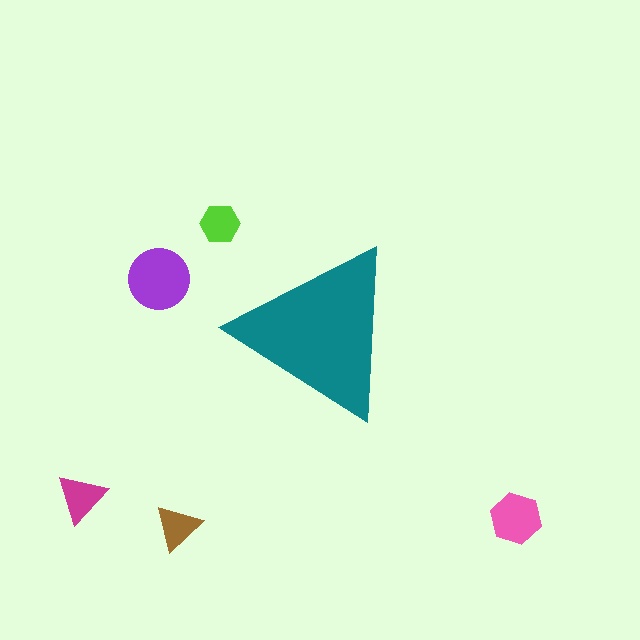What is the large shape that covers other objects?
A teal triangle.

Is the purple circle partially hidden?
No, the purple circle is fully visible.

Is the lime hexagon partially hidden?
No, the lime hexagon is fully visible.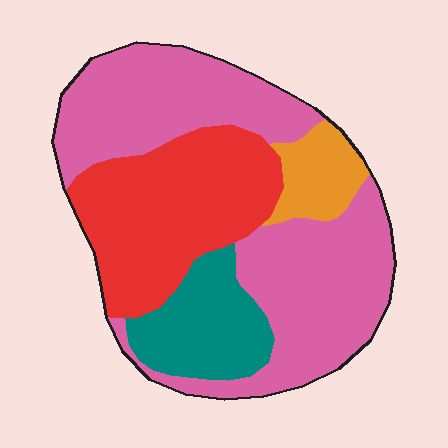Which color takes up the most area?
Pink, at roughly 50%.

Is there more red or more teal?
Red.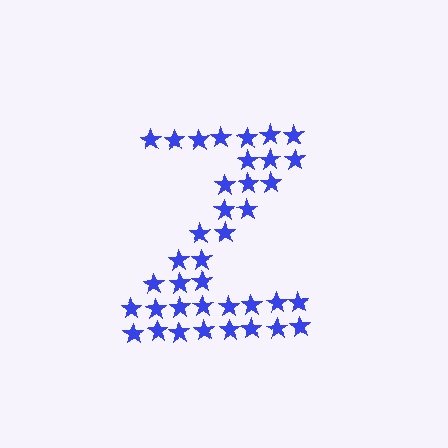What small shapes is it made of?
It is made of small stars.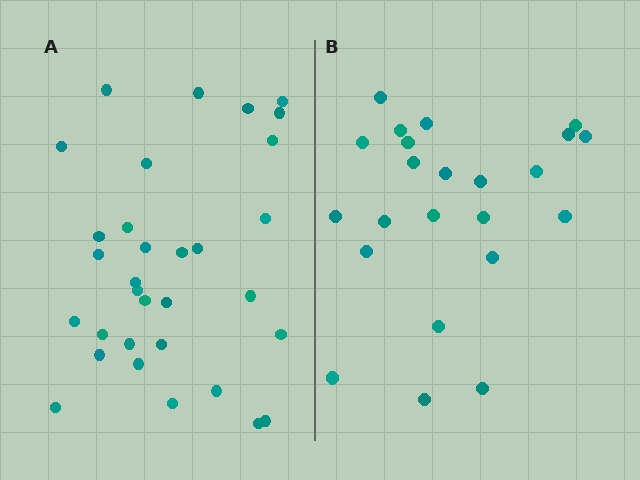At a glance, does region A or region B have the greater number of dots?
Region A (the left region) has more dots.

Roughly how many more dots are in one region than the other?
Region A has roughly 8 or so more dots than region B.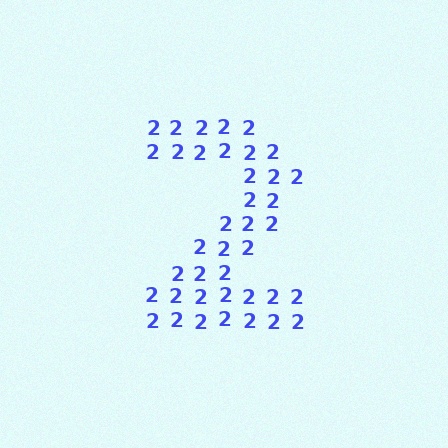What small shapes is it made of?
It is made of small digit 2's.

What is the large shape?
The large shape is the digit 2.